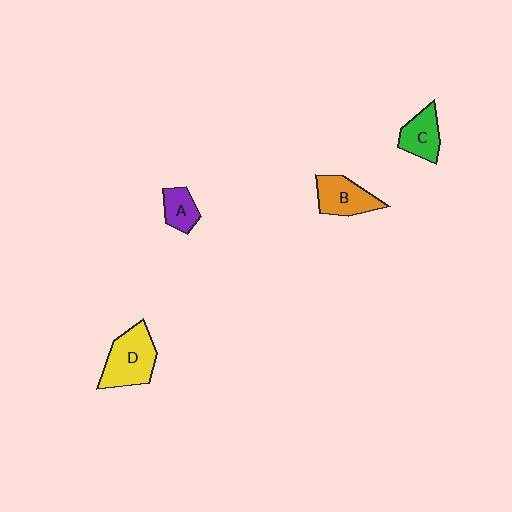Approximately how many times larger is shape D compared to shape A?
Approximately 2.0 times.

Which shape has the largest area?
Shape D (yellow).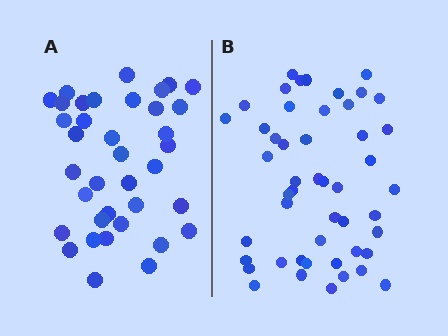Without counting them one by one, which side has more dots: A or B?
Region B (the right region) has more dots.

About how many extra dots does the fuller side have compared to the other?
Region B has roughly 12 or so more dots than region A.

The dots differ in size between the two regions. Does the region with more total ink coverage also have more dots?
No. Region A has more total ink coverage because its dots are larger, but region B actually contains more individual dots. Total area can be misleading — the number of items is what matters here.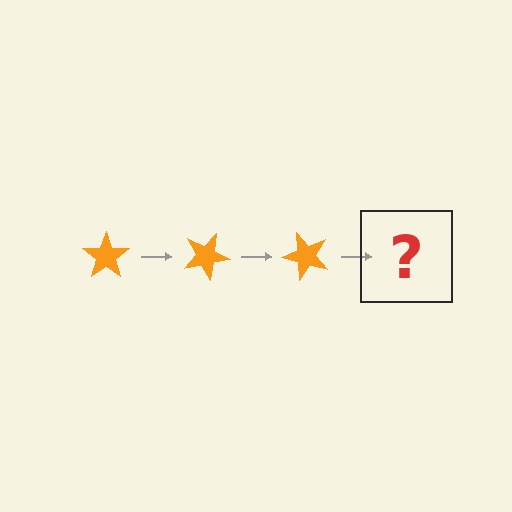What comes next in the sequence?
The next element should be an orange star rotated 75 degrees.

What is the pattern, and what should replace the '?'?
The pattern is that the star rotates 25 degrees each step. The '?' should be an orange star rotated 75 degrees.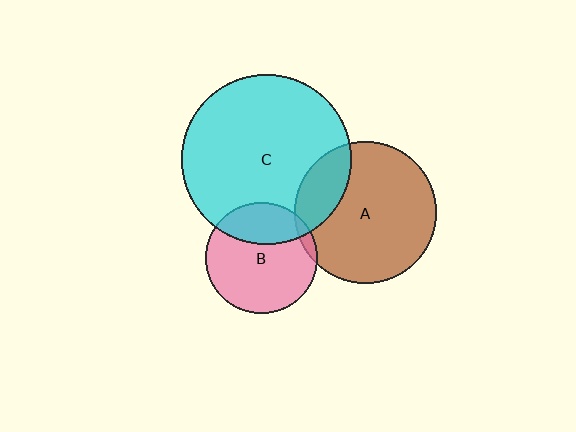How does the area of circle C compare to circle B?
Approximately 2.3 times.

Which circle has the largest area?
Circle C (cyan).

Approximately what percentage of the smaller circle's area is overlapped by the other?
Approximately 20%.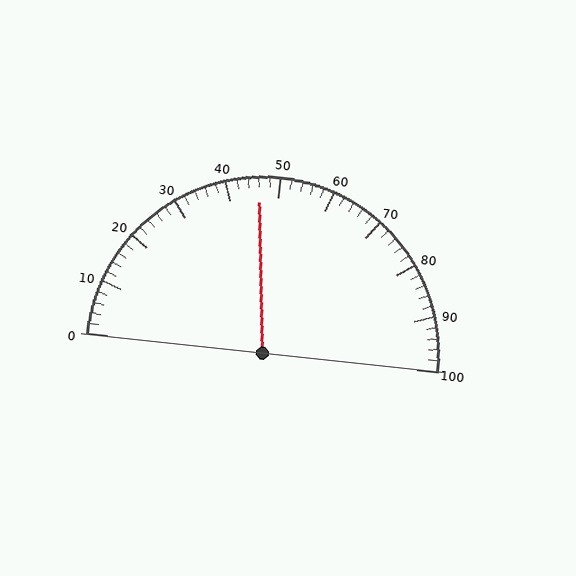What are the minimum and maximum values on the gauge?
The gauge ranges from 0 to 100.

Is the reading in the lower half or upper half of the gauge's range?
The reading is in the lower half of the range (0 to 100).